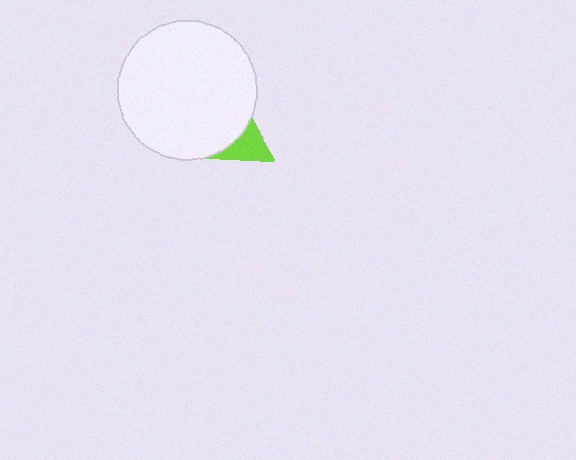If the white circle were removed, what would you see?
You would see the complete lime triangle.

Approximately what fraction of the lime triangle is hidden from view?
Roughly 63% of the lime triangle is hidden behind the white circle.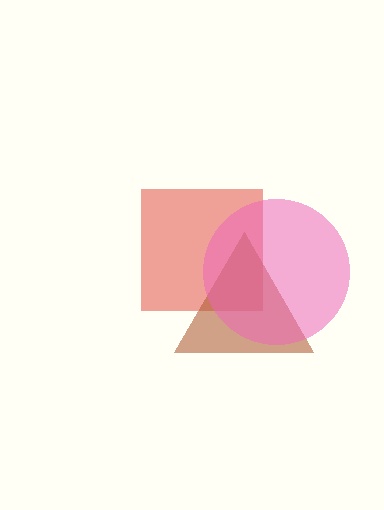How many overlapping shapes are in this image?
There are 3 overlapping shapes in the image.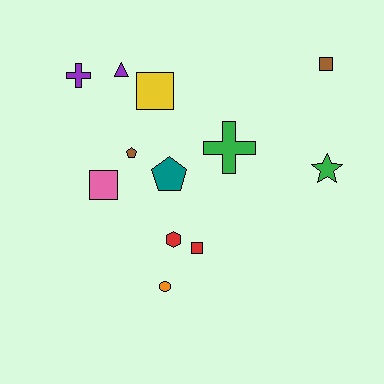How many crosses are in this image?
There are 2 crosses.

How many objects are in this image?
There are 12 objects.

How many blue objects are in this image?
There are no blue objects.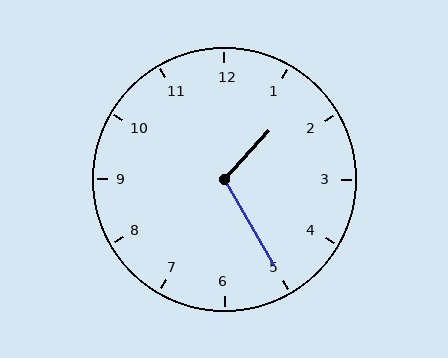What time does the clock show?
1:25.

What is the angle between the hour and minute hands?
Approximately 108 degrees.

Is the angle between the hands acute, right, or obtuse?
It is obtuse.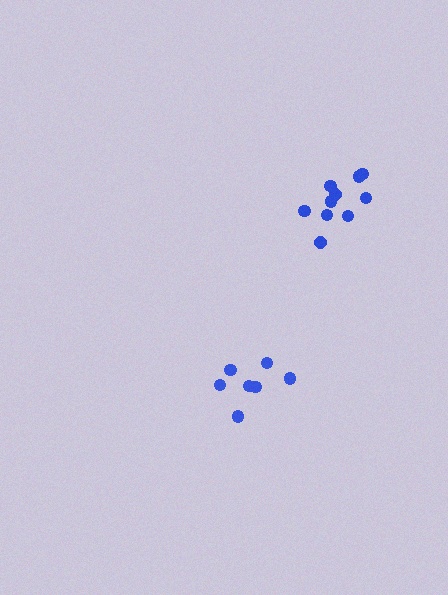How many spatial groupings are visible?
There are 2 spatial groupings.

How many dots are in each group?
Group 1: 10 dots, Group 2: 7 dots (17 total).